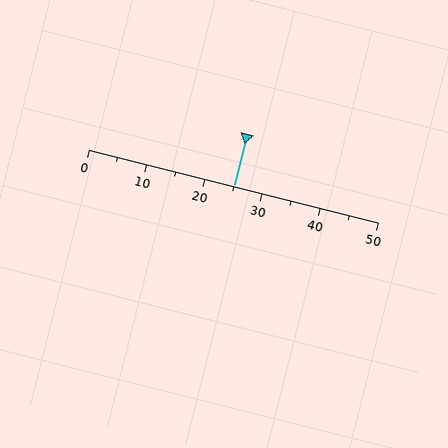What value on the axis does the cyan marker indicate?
The marker indicates approximately 25.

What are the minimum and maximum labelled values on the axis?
The axis runs from 0 to 50.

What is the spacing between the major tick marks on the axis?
The major ticks are spaced 10 apart.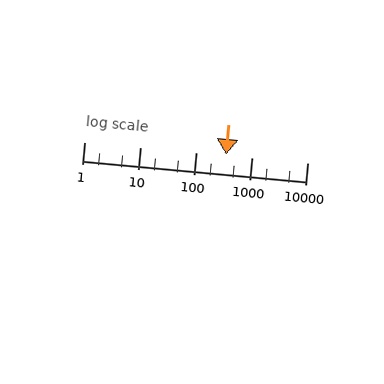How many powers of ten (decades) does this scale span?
The scale spans 4 decades, from 1 to 10000.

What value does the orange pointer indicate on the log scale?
The pointer indicates approximately 350.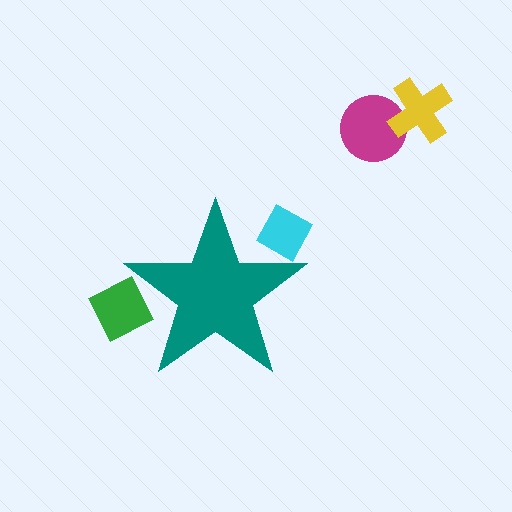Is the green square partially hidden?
Yes, the green square is partially hidden behind the teal star.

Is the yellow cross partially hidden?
No, the yellow cross is fully visible.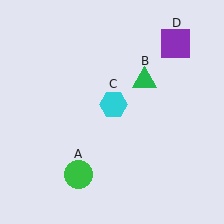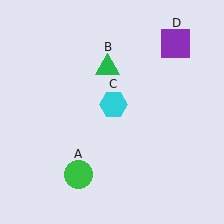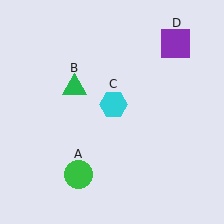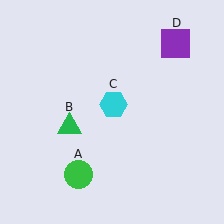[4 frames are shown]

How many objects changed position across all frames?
1 object changed position: green triangle (object B).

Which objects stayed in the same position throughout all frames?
Green circle (object A) and cyan hexagon (object C) and purple square (object D) remained stationary.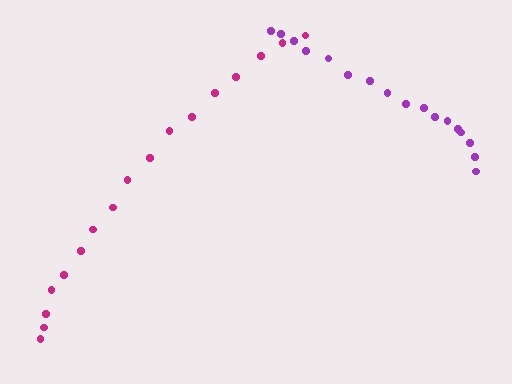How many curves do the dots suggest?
There are 2 distinct paths.